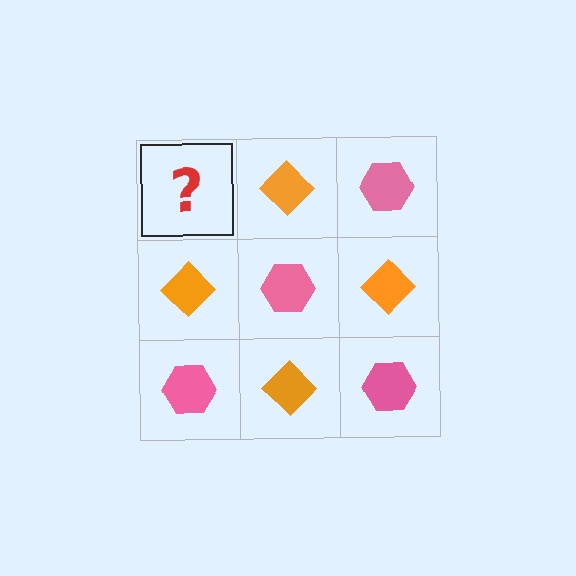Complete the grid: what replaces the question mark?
The question mark should be replaced with a pink hexagon.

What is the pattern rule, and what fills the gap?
The rule is that it alternates pink hexagon and orange diamond in a checkerboard pattern. The gap should be filled with a pink hexagon.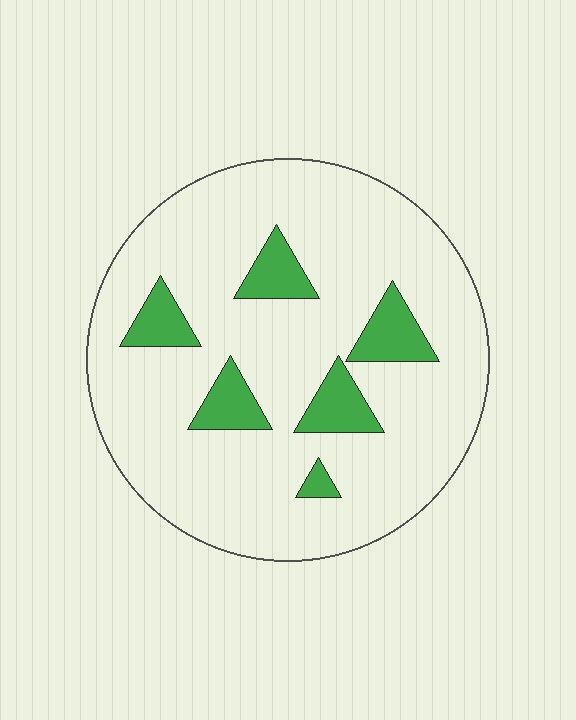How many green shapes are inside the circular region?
6.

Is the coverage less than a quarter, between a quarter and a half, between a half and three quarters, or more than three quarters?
Less than a quarter.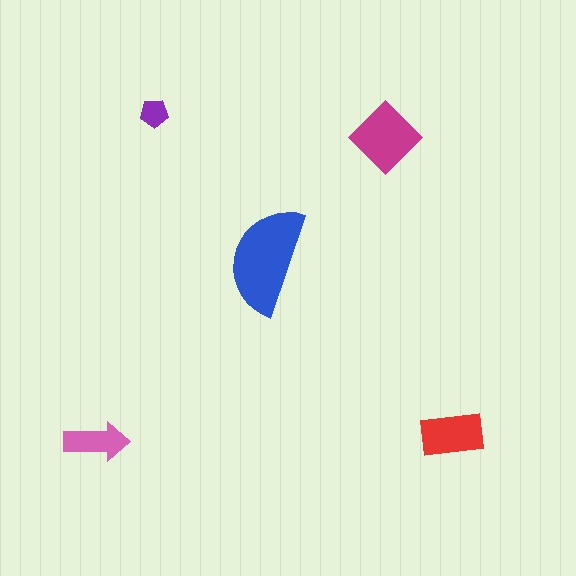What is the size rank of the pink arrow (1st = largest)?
4th.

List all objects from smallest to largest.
The purple pentagon, the pink arrow, the red rectangle, the magenta diamond, the blue semicircle.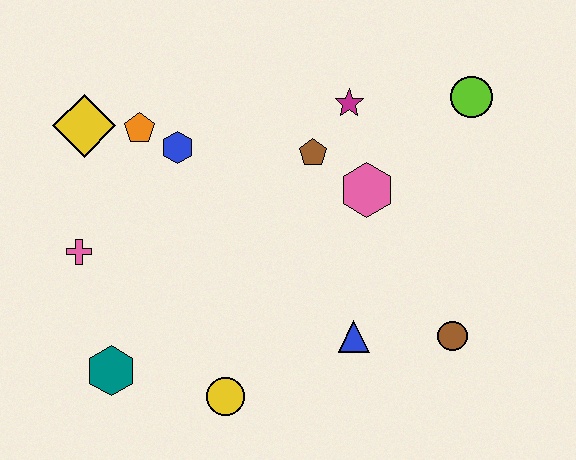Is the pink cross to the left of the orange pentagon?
Yes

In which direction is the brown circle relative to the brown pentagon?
The brown circle is below the brown pentagon.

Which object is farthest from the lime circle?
The teal hexagon is farthest from the lime circle.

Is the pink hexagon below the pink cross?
No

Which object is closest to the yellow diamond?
The orange pentagon is closest to the yellow diamond.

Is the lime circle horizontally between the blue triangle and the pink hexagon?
No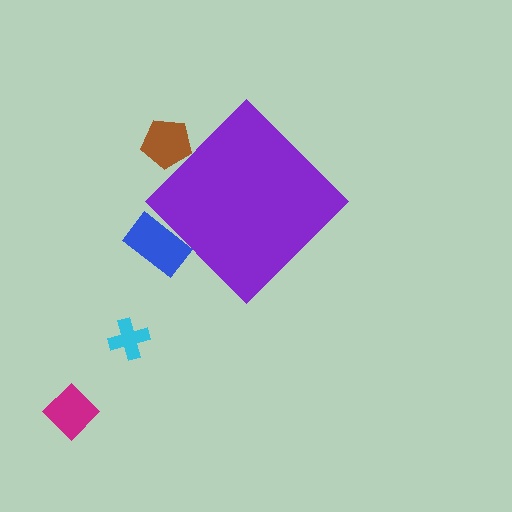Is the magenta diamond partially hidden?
No, the magenta diamond is fully visible.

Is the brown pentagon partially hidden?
Yes, the brown pentagon is partially hidden behind the purple diamond.